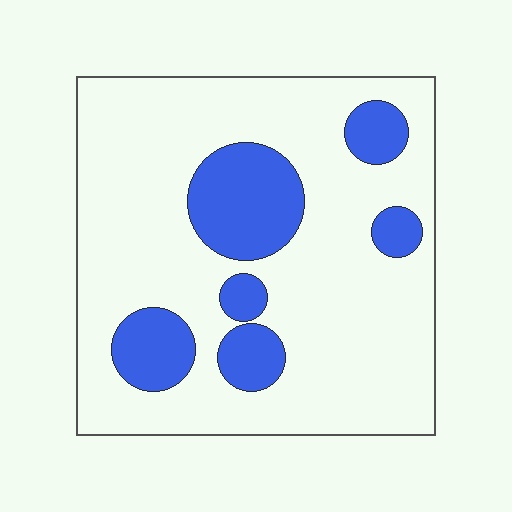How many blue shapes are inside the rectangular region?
6.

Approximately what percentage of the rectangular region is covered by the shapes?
Approximately 20%.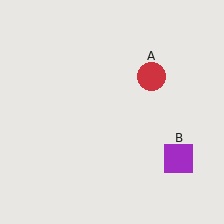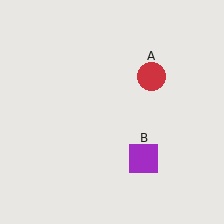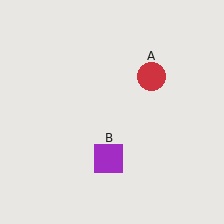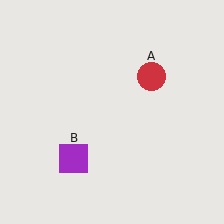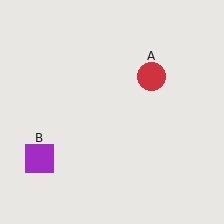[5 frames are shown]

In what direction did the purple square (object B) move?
The purple square (object B) moved left.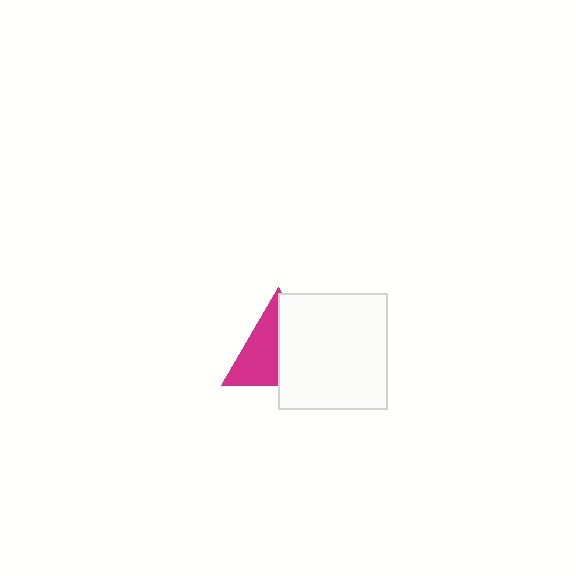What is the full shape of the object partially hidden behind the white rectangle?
The partially hidden object is a magenta triangle.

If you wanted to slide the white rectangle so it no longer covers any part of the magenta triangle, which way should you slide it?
Slide it right — that is the most direct way to separate the two shapes.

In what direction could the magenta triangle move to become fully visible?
The magenta triangle could move left. That would shift it out from behind the white rectangle entirely.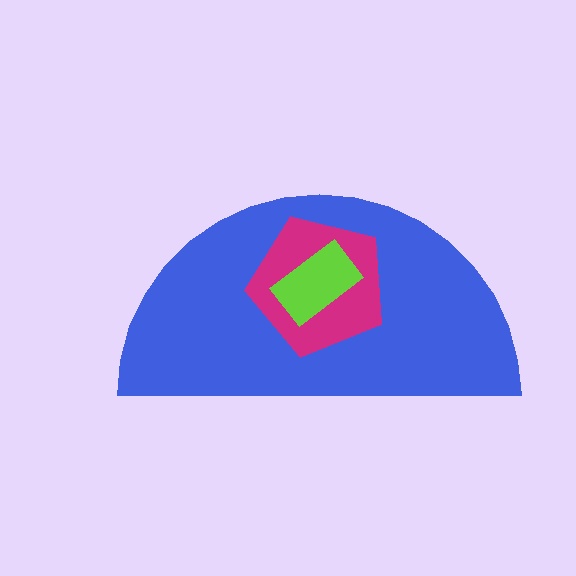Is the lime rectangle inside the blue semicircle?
Yes.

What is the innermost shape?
The lime rectangle.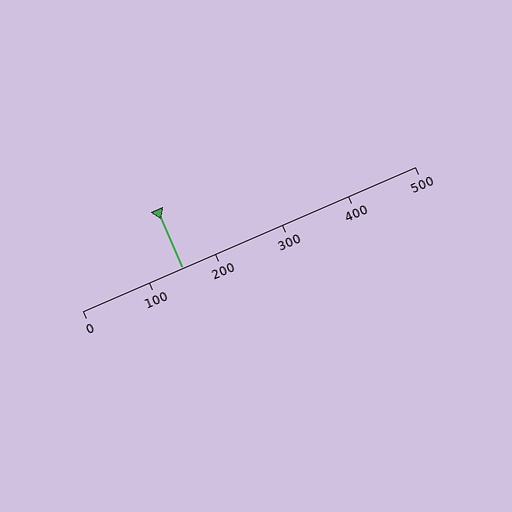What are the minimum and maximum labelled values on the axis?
The axis runs from 0 to 500.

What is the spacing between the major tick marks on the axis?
The major ticks are spaced 100 apart.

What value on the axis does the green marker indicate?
The marker indicates approximately 150.